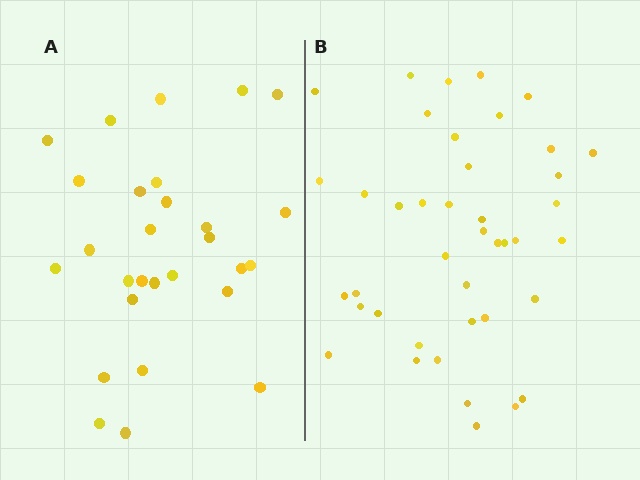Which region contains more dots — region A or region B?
Region B (the right region) has more dots.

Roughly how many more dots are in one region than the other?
Region B has approximately 15 more dots than region A.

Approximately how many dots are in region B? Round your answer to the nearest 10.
About 40 dots. (The exact count is 41, which rounds to 40.)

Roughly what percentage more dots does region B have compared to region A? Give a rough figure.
About 45% more.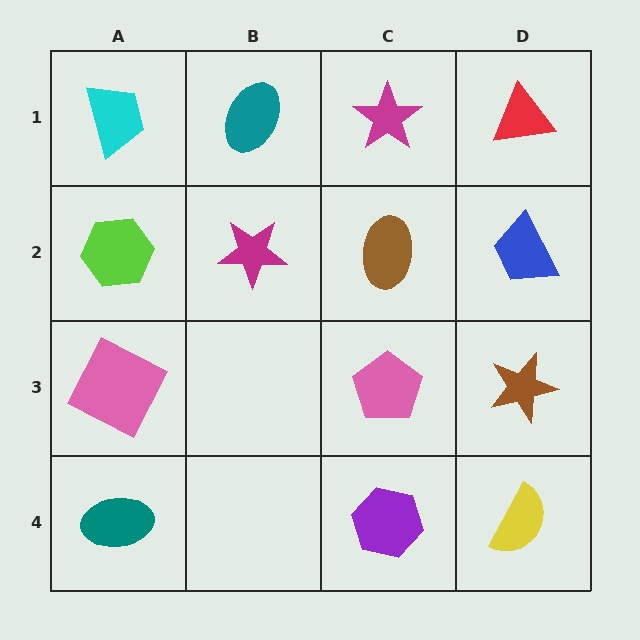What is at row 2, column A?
A lime hexagon.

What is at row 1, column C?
A magenta star.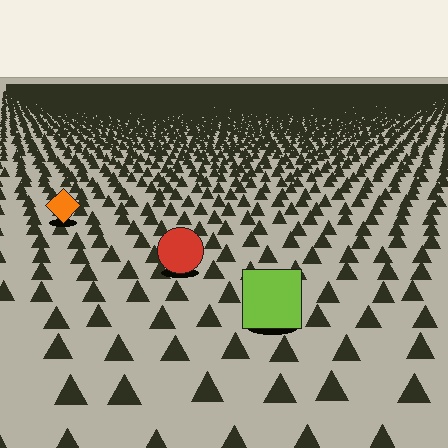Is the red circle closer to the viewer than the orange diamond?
Yes. The red circle is closer — you can tell from the texture gradient: the ground texture is coarser near it.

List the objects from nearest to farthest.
From nearest to farthest: the lime square, the red circle, the orange diamond.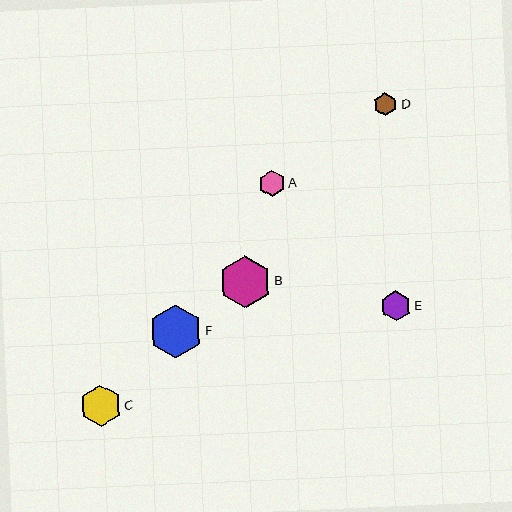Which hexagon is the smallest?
Hexagon D is the smallest with a size of approximately 23 pixels.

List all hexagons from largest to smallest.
From largest to smallest: F, B, C, E, A, D.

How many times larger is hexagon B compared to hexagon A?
Hexagon B is approximately 2.0 times the size of hexagon A.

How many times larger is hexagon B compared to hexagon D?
Hexagon B is approximately 2.2 times the size of hexagon D.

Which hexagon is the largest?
Hexagon F is the largest with a size of approximately 52 pixels.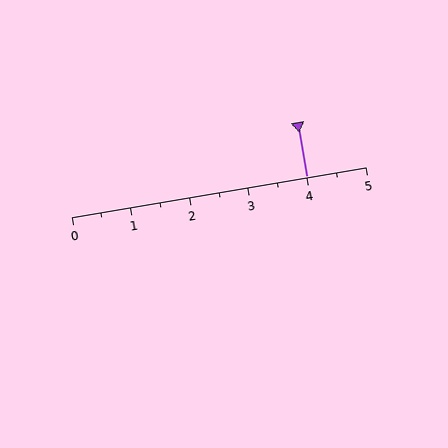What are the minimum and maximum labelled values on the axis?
The axis runs from 0 to 5.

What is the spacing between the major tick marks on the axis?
The major ticks are spaced 1 apart.